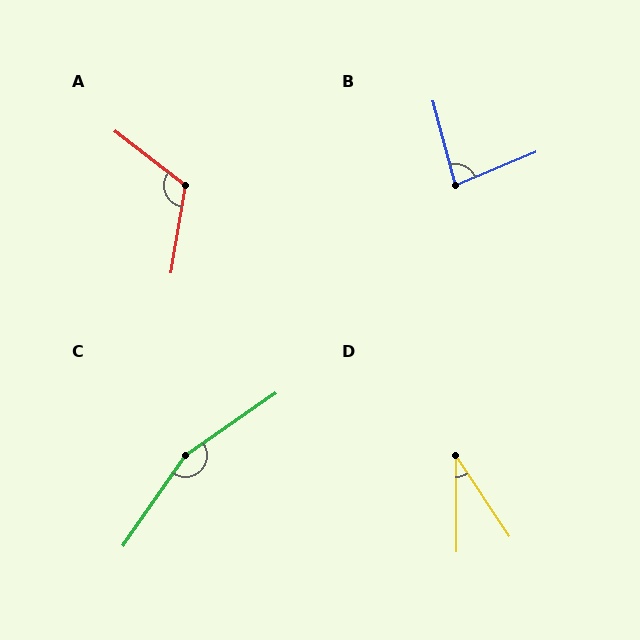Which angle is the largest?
C, at approximately 159 degrees.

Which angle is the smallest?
D, at approximately 33 degrees.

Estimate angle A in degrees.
Approximately 118 degrees.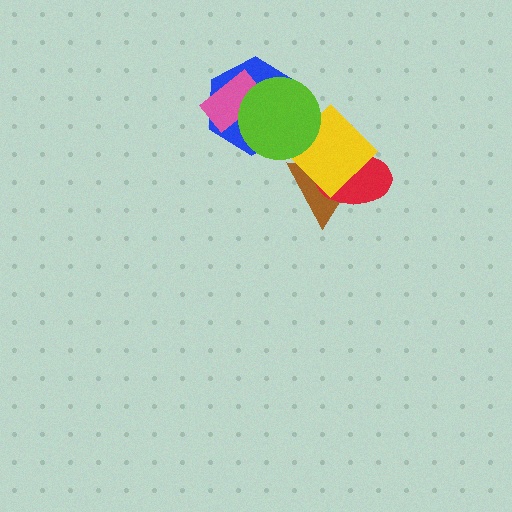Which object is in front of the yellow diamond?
The lime circle is in front of the yellow diamond.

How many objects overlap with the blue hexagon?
2 objects overlap with the blue hexagon.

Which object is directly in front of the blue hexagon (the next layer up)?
The pink rectangle is directly in front of the blue hexagon.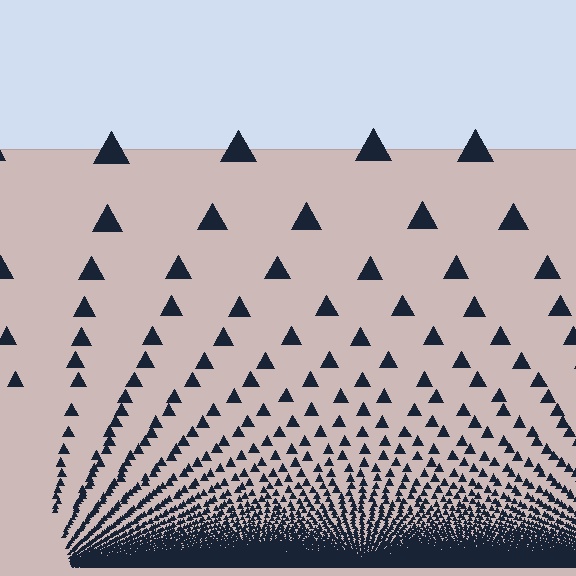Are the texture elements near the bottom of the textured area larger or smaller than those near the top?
Smaller. The gradient is inverted — elements near the bottom are smaller and denser.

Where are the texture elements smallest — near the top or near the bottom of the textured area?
Near the bottom.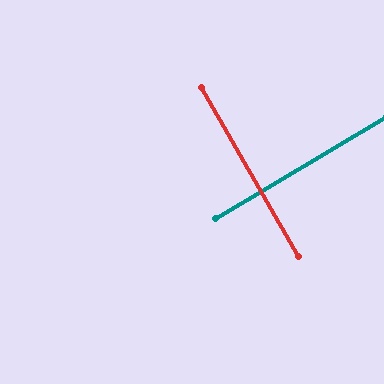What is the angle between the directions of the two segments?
Approximately 89 degrees.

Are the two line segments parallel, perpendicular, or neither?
Perpendicular — they meet at approximately 89°.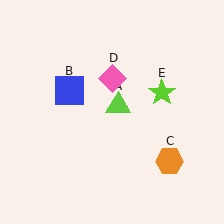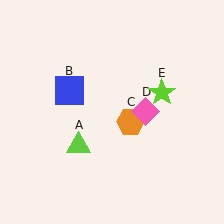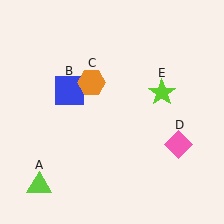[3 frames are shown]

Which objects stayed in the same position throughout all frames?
Blue square (object B) and lime star (object E) remained stationary.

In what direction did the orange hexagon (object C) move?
The orange hexagon (object C) moved up and to the left.